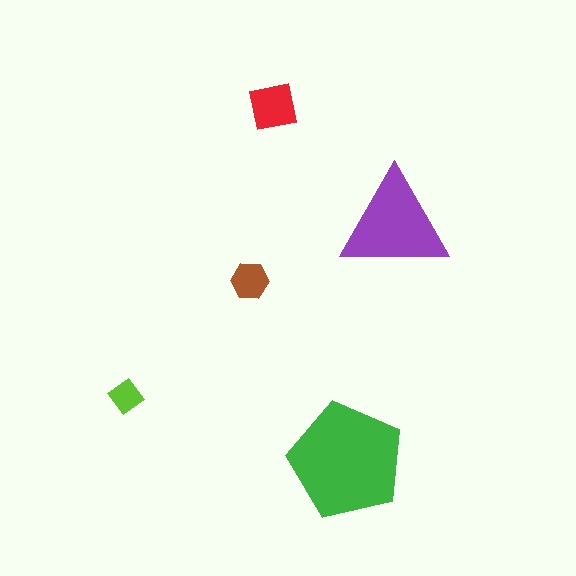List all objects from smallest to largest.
The lime diamond, the brown hexagon, the red square, the purple triangle, the green pentagon.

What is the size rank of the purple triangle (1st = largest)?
2nd.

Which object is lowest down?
The green pentagon is bottommost.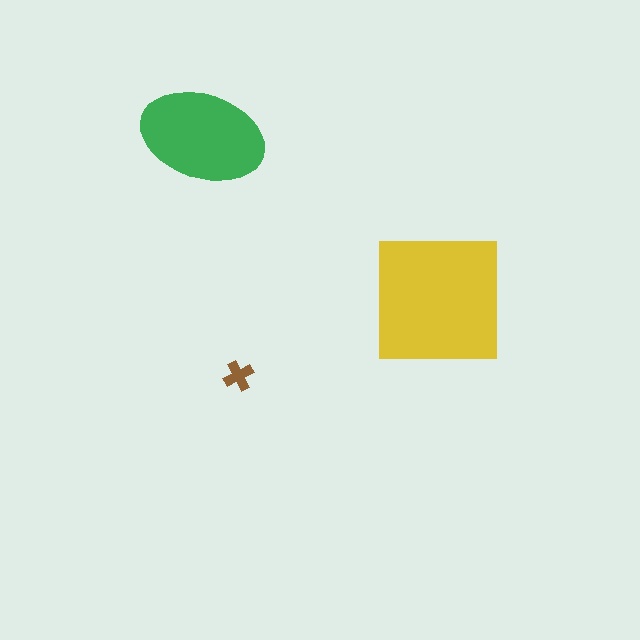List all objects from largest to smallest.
The yellow square, the green ellipse, the brown cross.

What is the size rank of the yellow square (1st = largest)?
1st.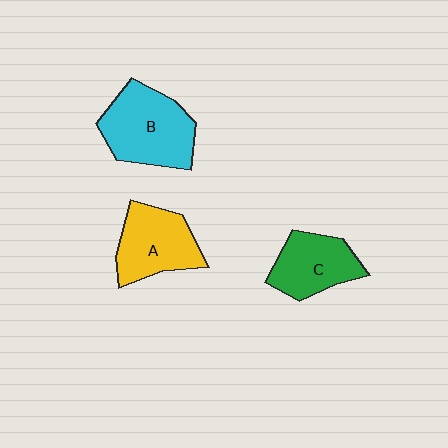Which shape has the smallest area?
Shape C (green).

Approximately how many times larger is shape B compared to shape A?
Approximately 1.2 times.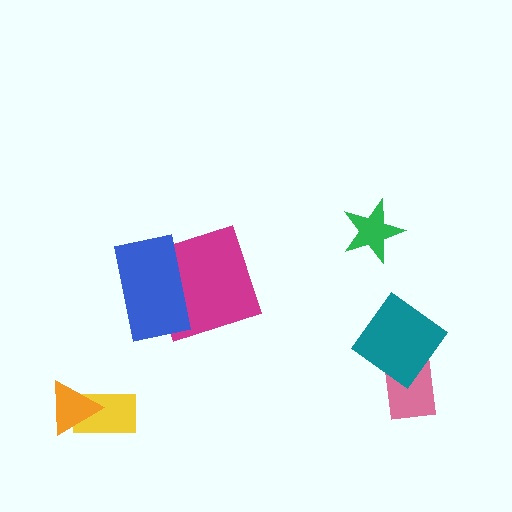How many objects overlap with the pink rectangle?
1 object overlaps with the pink rectangle.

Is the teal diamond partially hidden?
No, no other shape covers it.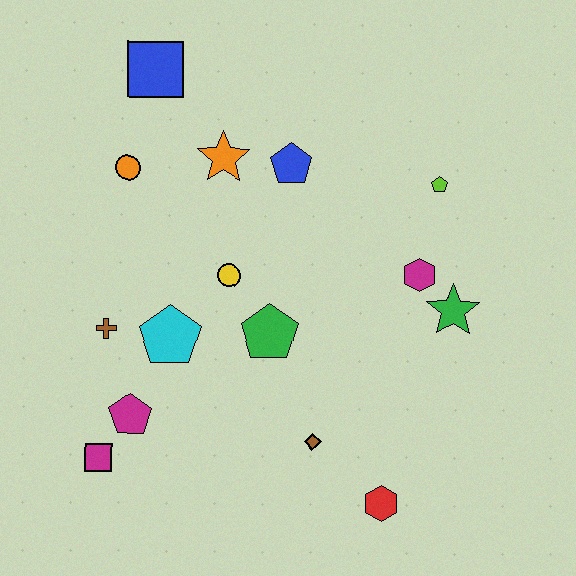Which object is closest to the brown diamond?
The red hexagon is closest to the brown diamond.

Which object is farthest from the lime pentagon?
The magenta square is farthest from the lime pentagon.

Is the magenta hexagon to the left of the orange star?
No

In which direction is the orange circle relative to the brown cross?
The orange circle is above the brown cross.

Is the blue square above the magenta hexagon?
Yes